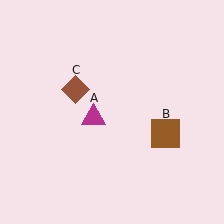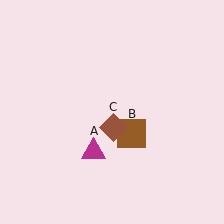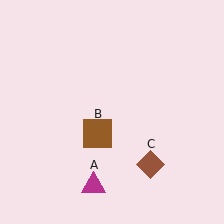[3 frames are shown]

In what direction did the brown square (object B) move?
The brown square (object B) moved left.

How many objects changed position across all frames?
3 objects changed position: magenta triangle (object A), brown square (object B), brown diamond (object C).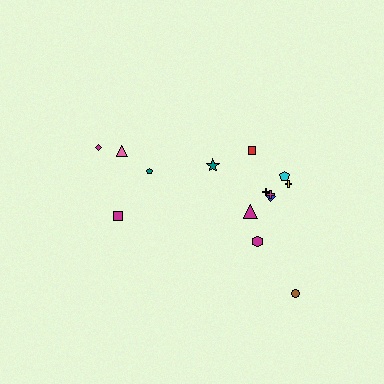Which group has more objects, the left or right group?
The right group.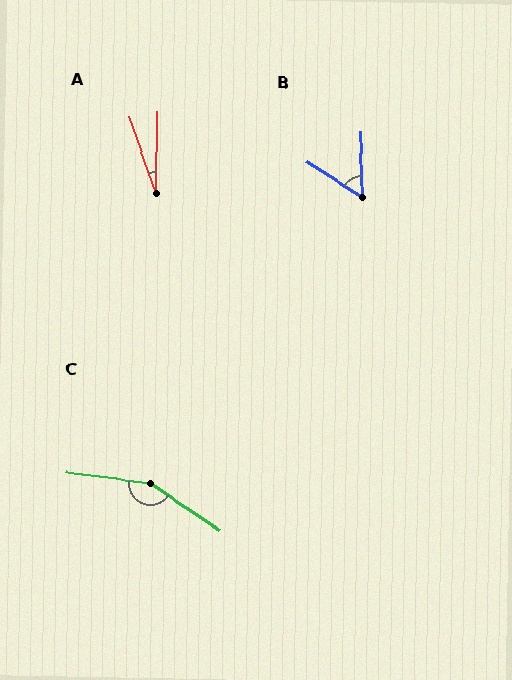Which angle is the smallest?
A, at approximately 21 degrees.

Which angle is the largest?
C, at approximately 153 degrees.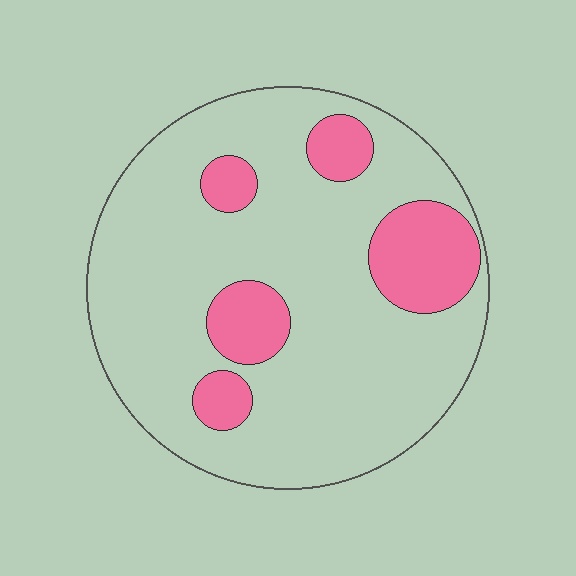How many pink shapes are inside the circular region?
5.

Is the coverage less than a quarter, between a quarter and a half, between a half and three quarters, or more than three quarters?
Less than a quarter.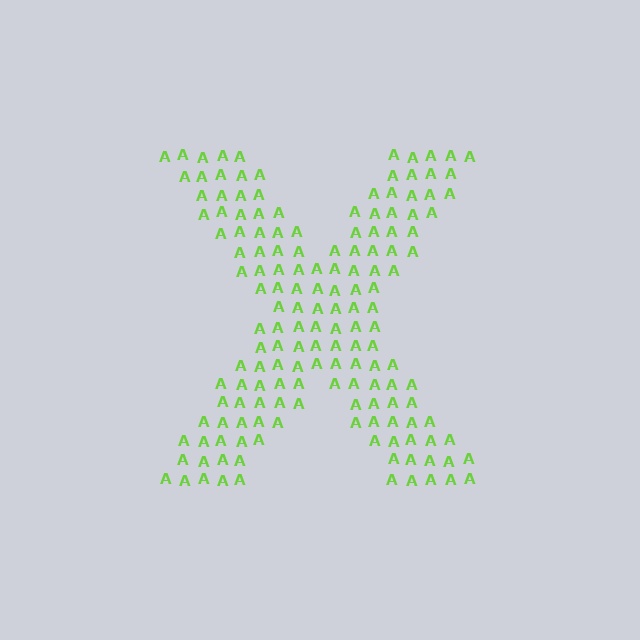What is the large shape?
The large shape is the letter X.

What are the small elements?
The small elements are letter A's.